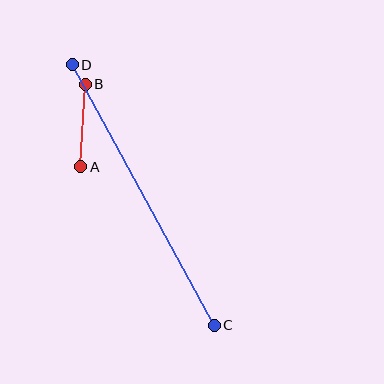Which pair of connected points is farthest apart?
Points C and D are farthest apart.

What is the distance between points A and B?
The distance is approximately 83 pixels.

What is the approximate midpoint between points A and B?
The midpoint is at approximately (83, 125) pixels.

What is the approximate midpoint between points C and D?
The midpoint is at approximately (143, 195) pixels.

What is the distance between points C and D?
The distance is approximately 297 pixels.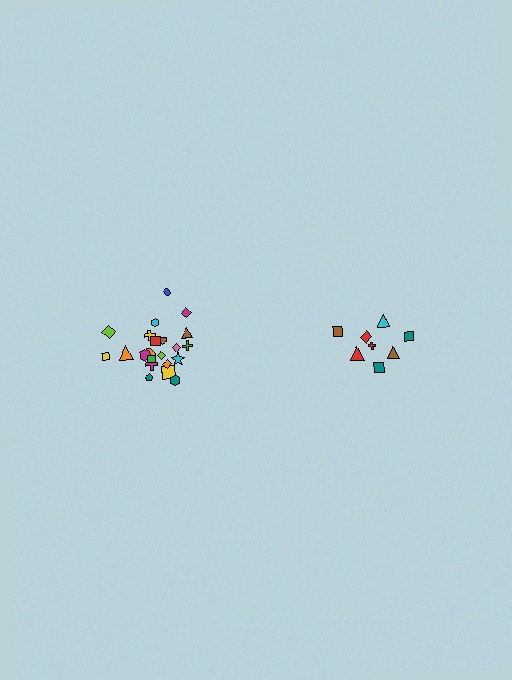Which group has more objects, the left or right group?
The left group.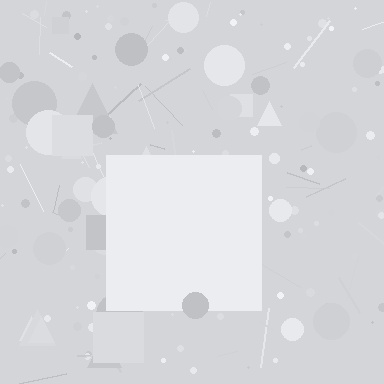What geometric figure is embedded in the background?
A square is embedded in the background.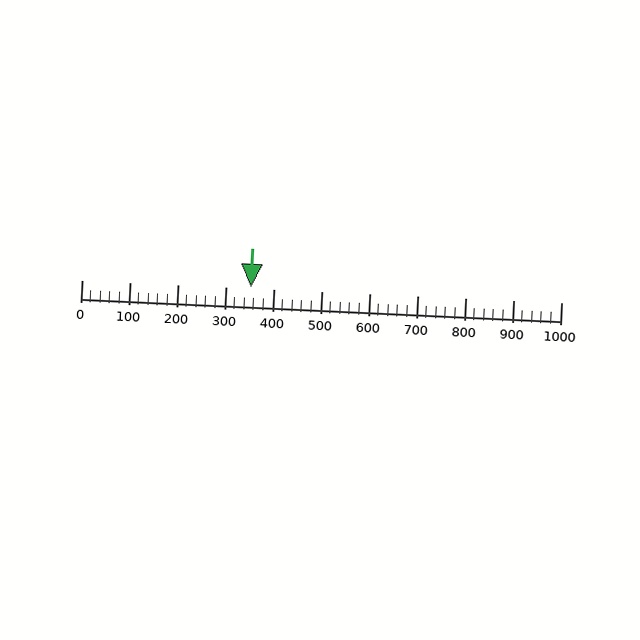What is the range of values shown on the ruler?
The ruler shows values from 0 to 1000.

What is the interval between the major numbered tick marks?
The major tick marks are spaced 100 units apart.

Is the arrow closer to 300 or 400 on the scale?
The arrow is closer to 400.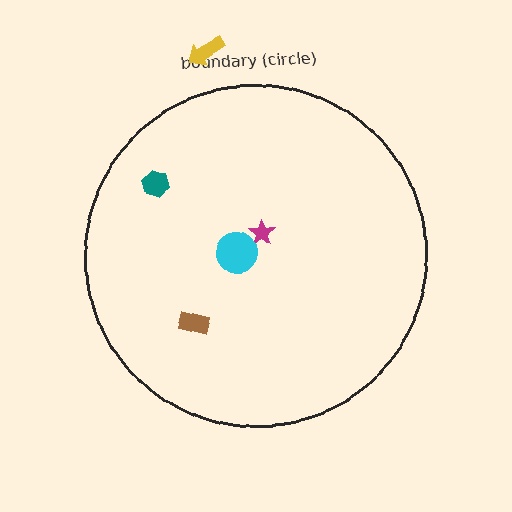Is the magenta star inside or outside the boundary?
Inside.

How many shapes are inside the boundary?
4 inside, 1 outside.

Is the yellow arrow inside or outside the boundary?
Outside.